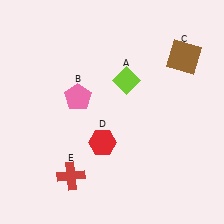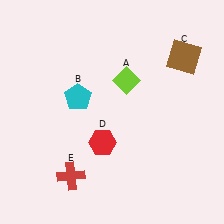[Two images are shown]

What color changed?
The pentagon (B) changed from pink in Image 1 to cyan in Image 2.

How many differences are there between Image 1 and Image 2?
There is 1 difference between the two images.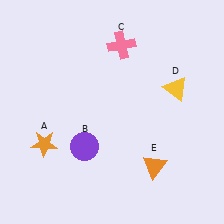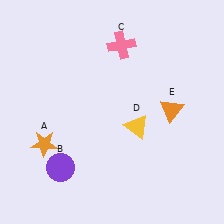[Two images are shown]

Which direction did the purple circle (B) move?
The purple circle (B) moved left.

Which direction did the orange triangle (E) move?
The orange triangle (E) moved up.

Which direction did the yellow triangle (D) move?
The yellow triangle (D) moved left.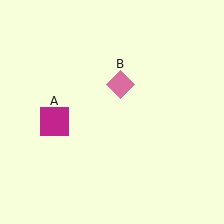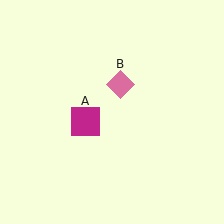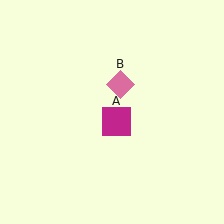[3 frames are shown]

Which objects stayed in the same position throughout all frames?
Pink diamond (object B) remained stationary.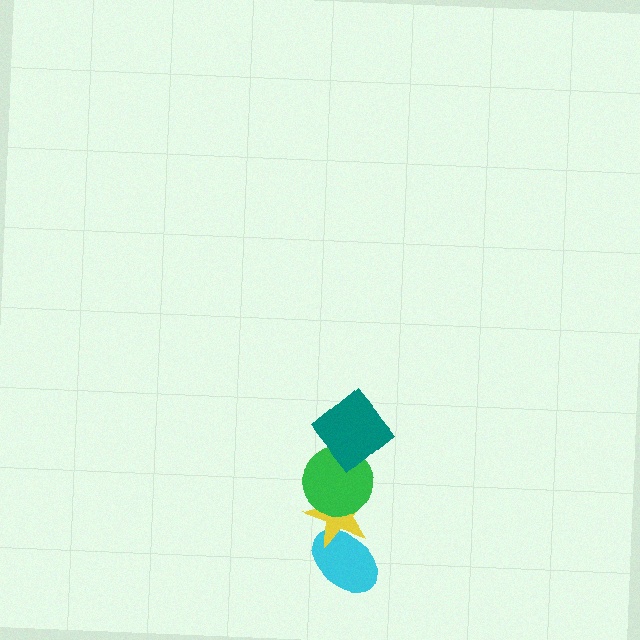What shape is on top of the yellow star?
The green circle is on top of the yellow star.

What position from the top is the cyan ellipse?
The cyan ellipse is 4th from the top.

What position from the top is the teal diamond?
The teal diamond is 1st from the top.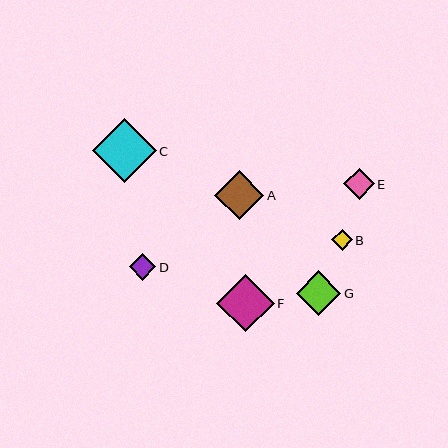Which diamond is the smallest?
Diamond B is the smallest with a size of approximately 21 pixels.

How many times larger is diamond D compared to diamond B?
Diamond D is approximately 1.3 times the size of diamond B.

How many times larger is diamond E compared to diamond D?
Diamond E is approximately 1.2 times the size of diamond D.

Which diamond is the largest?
Diamond C is the largest with a size of approximately 64 pixels.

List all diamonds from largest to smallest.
From largest to smallest: C, F, A, G, E, D, B.